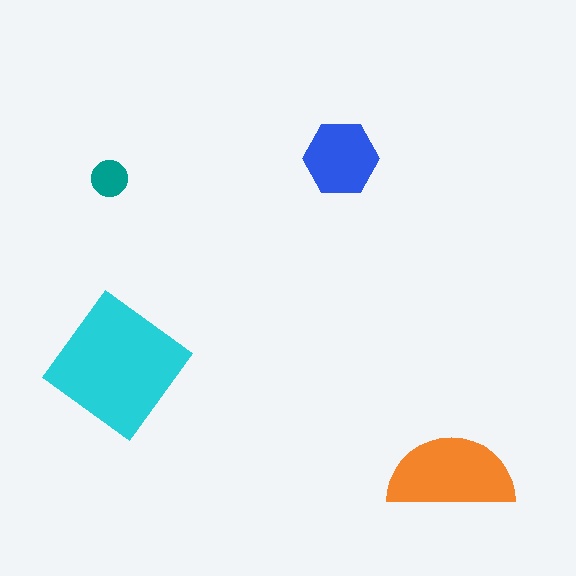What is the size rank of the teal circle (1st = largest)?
4th.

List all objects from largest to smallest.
The cyan diamond, the orange semicircle, the blue hexagon, the teal circle.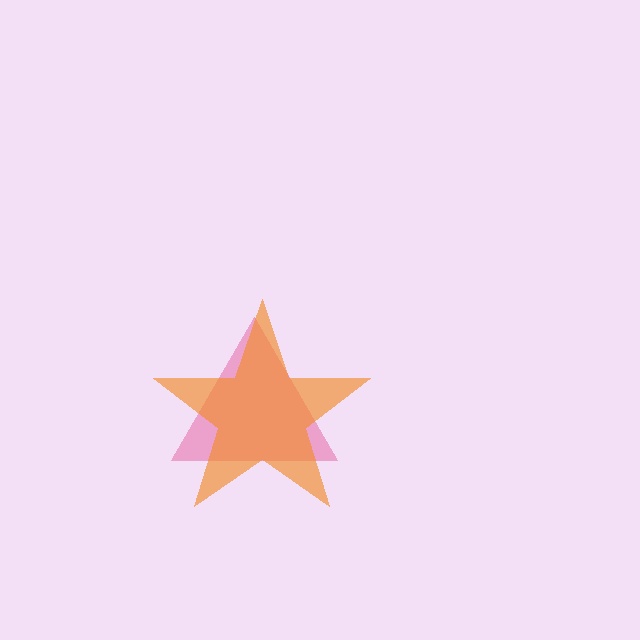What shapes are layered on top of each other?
The layered shapes are: a pink triangle, an orange star.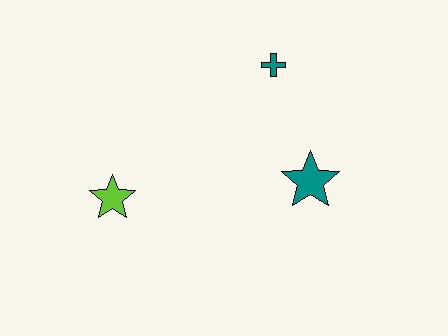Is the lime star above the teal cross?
No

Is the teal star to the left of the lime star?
No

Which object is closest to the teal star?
The teal cross is closest to the teal star.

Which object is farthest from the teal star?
The lime star is farthest from the teal star.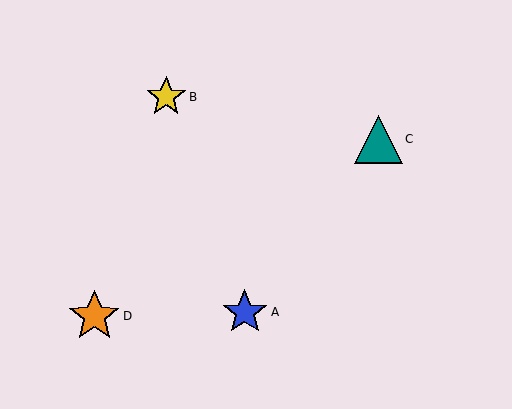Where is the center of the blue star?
The center of the blue star is at (245, 312).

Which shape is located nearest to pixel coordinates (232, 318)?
The blue star (labeled A) at (245, 312) is nearest to that location.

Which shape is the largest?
The orange star (labeled D) is the largest.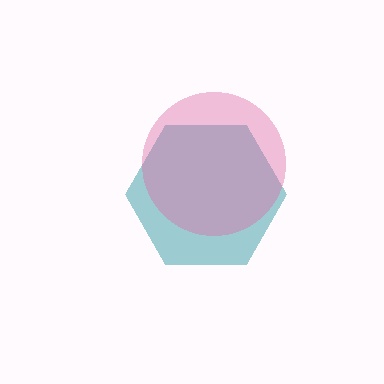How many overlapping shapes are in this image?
There are 2 overlapping shapes in the image.